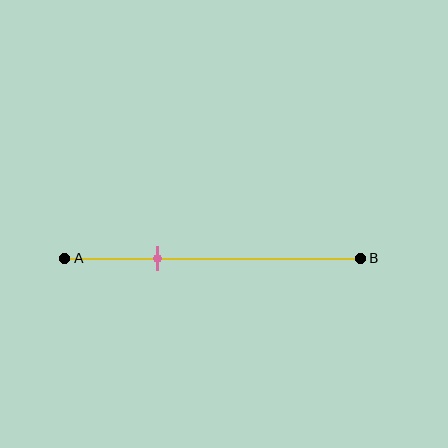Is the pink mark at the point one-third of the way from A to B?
Yes, the mark is approximately at the one-third point.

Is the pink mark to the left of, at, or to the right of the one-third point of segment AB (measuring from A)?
The pink mark is approximately at the one-third point of segment AB.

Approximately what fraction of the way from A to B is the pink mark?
The pink mark is approximately 30% of the way from A to B.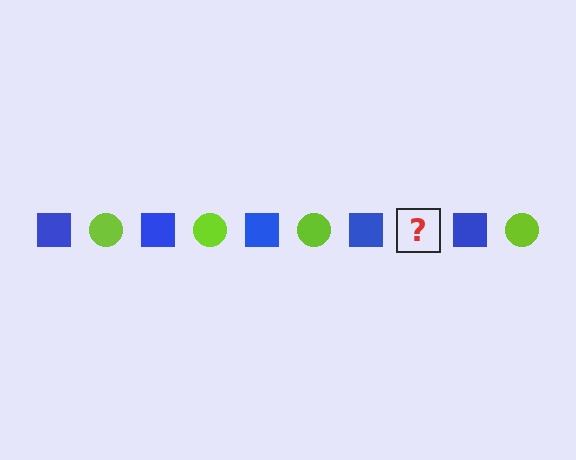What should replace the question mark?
The question mark should be replaced with a lime circle.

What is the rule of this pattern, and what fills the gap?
The rule is that the pattern alternates between blue square and lime circle. The gap should be filled with a lime circle.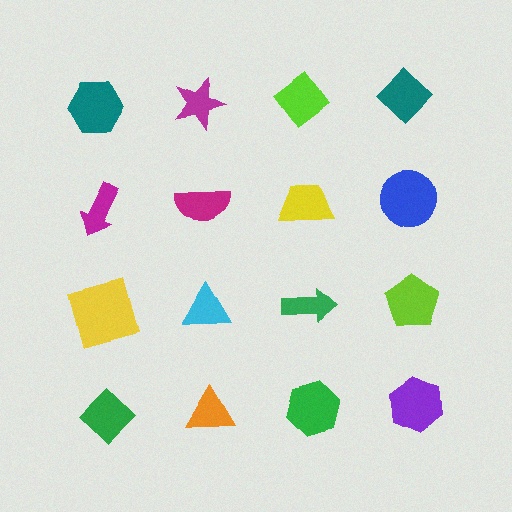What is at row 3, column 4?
A lime pentagon.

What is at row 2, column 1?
A magenta arrow.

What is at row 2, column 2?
A magenta semicircle.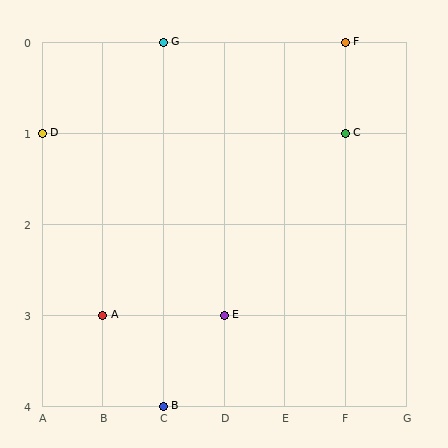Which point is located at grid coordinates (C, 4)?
Point B is at (C, 4).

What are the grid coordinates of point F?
Point F is at grid coordinates (F, 0).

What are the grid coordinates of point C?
Point C is at grid coordinates (F, 1).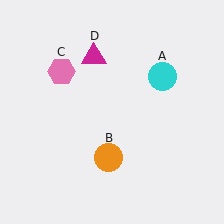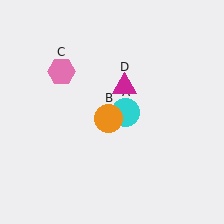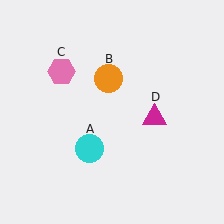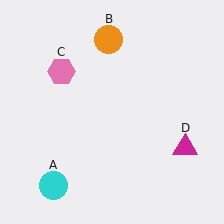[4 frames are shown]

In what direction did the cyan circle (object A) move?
The cyan circle (object A) moved down and to the left.